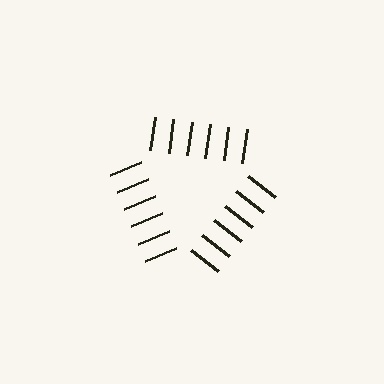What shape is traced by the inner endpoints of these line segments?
An illusory triangle — the line segments terminate on its edges but no continuous stroke is drawn.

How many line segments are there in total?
18 — 6 along each of the 3 edges.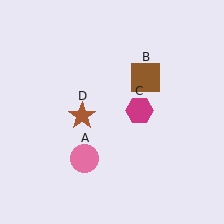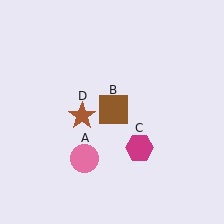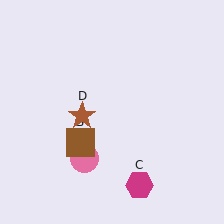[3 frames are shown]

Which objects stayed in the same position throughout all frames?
Pink circle (object A) and brown star (object D) remained stationary.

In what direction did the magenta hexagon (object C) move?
The magenta hexagon (object C) moved down.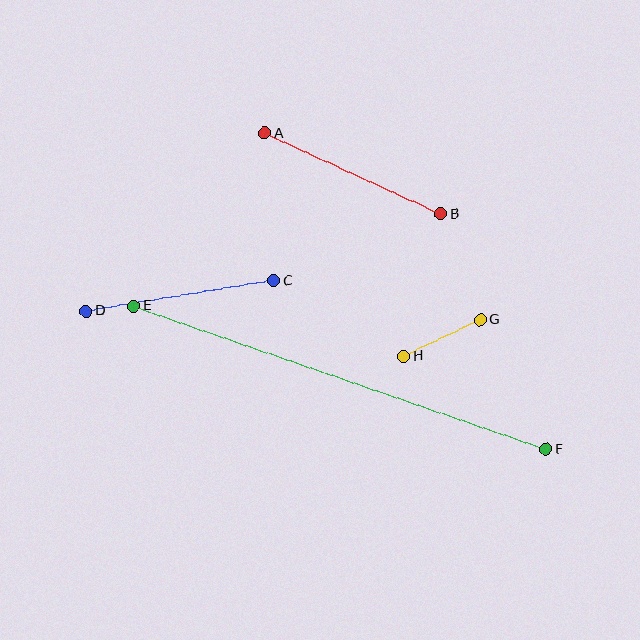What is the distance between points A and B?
The distance is approximately 193 pixels.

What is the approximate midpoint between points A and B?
The midpoint is at approximately (353, 173) pixels.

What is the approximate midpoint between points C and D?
The midpoint is at approximately (180, 296) pixels.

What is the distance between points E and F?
The distance is approximately 436 pixels.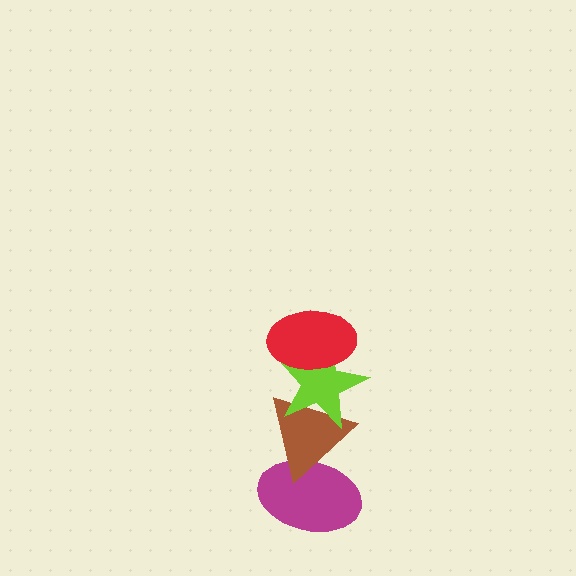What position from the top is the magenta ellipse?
The magenta ellipse is 4th from the top.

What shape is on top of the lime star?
The red ellipse is on top of the lime star.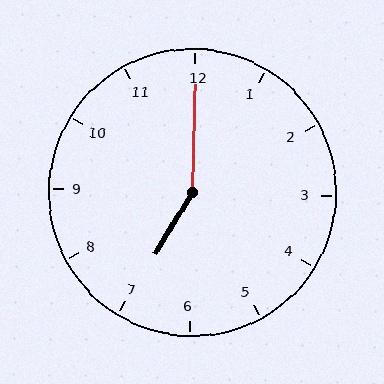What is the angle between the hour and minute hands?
Approximately 150 degrees.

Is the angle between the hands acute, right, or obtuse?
It is obtuse.